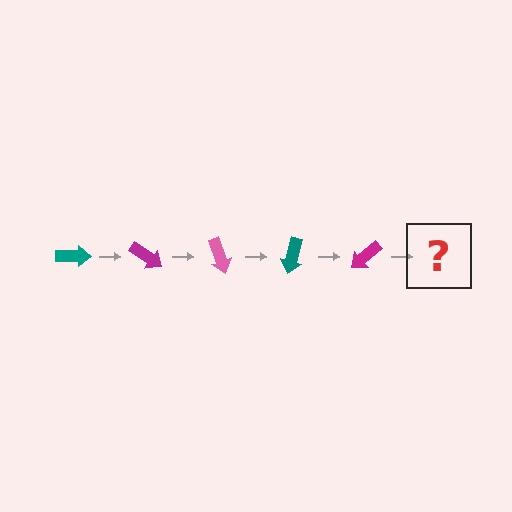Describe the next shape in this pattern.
It should be a pink arrow, rotated 175 degrees from the start.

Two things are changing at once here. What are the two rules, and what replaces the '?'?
The two rules are that it rotates 35 degrees each step and the color cycles through teal, magenta, and pink. The '?' should be a pink arrow, rotated 175 degrees from the start.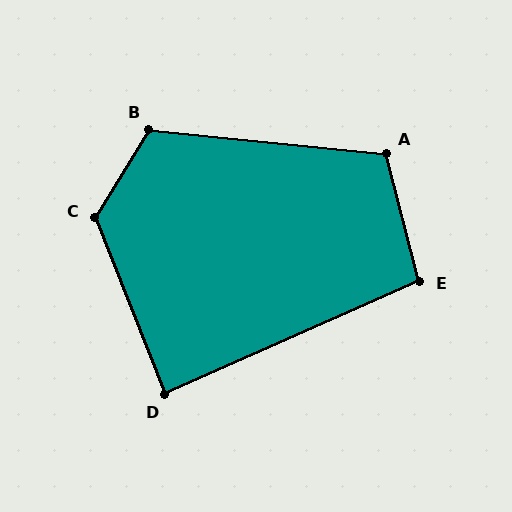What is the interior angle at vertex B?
Approximately 116 degrees (obtuse).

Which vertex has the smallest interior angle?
D, at approximately 88 degrees.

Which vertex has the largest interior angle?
C, at approximately 127 degrees.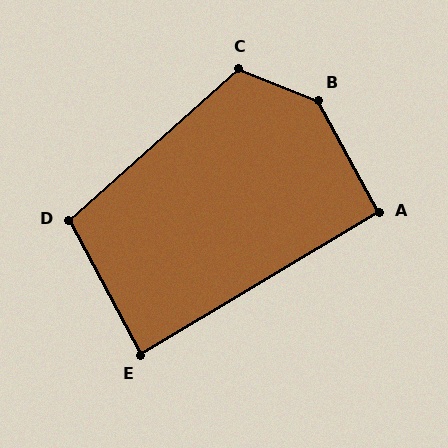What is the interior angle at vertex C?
Approximately 117 degrees (obtuse).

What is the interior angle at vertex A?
Approximately 92 degrees (approximately right).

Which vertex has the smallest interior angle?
E, at approximately 87 degrees.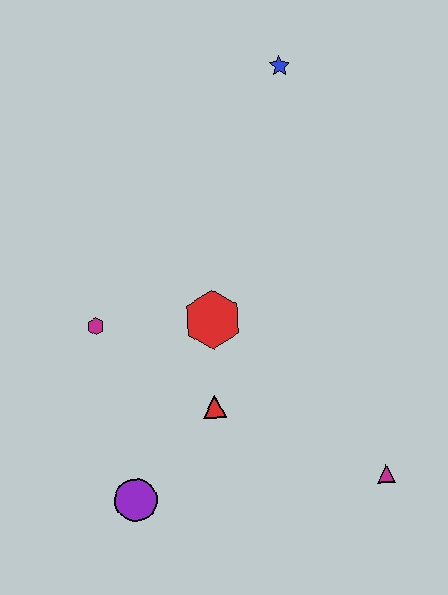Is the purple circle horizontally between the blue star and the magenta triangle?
No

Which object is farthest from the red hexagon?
The blue star is farthest from the red hexagon.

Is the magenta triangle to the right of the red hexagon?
Yes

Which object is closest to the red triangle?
The red hexagon is closest to the red triangle.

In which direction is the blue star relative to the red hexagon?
The blue star is above the red hexagon.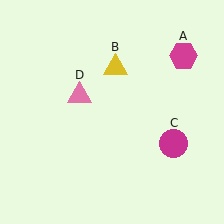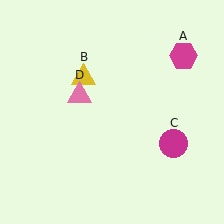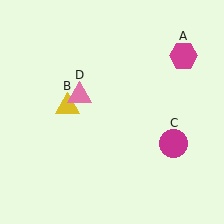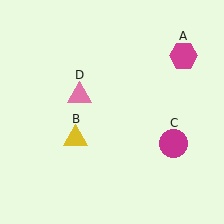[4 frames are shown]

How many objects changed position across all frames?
1 object changed position: yellow triangle (object B).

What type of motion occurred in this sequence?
The yellow triangle (object B) rotated counterclockwise around the center of the scene.